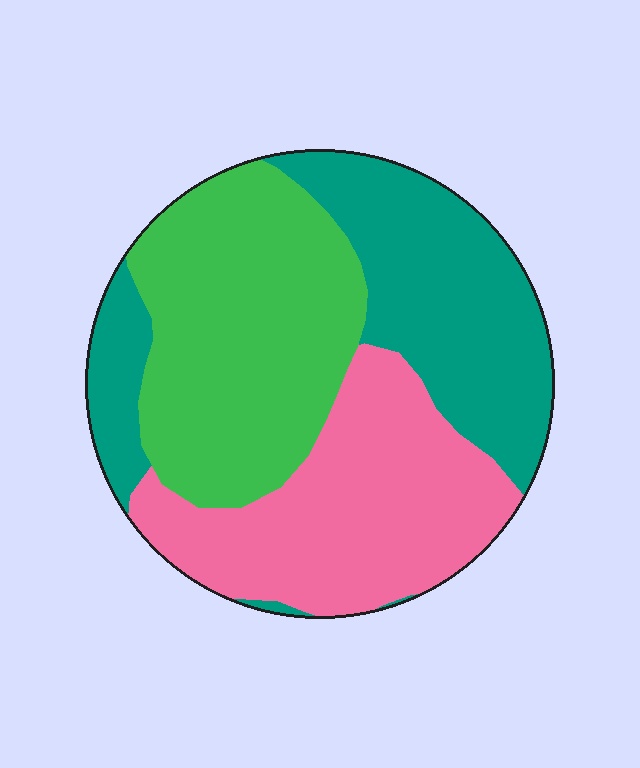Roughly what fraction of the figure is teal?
Teal takes up about one third (1/3) of the figure.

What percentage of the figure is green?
Green covers about 35% of the figure.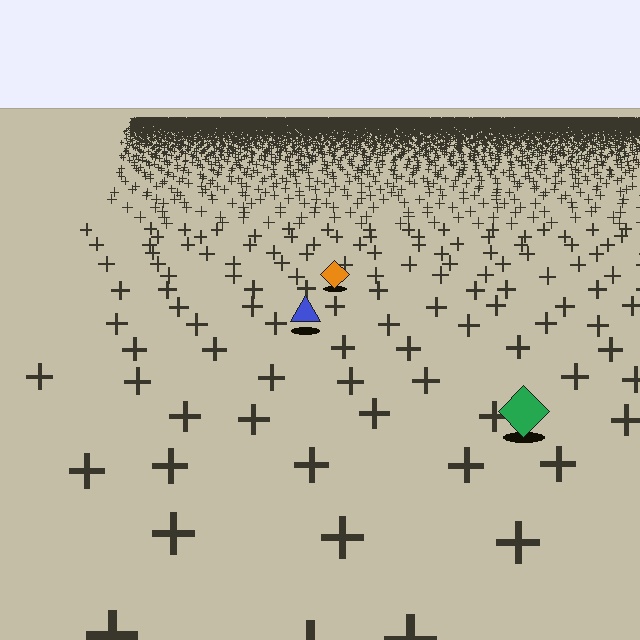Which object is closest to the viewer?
The green diamond is closest. The texture marks near it are larger and more spread out.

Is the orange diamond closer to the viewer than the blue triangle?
No. The blue triangle is closer — you can tell from the texture gradient: the ground texture is coarser near it.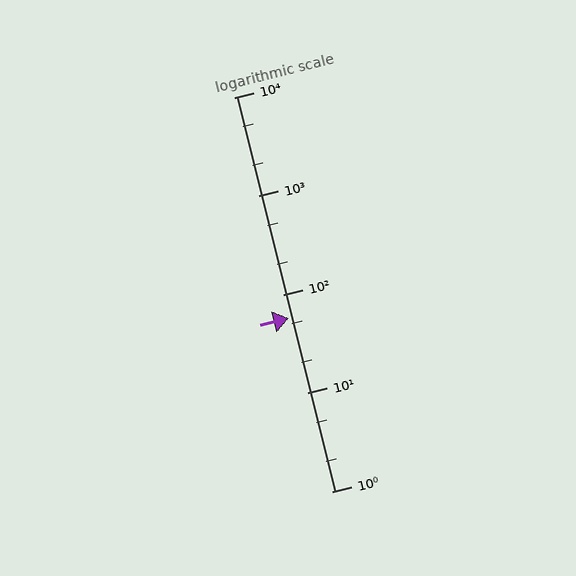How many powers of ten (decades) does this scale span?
The scale spans 4 decades, from 1 to 10000.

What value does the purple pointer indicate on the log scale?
The pointer indicates approximately 57.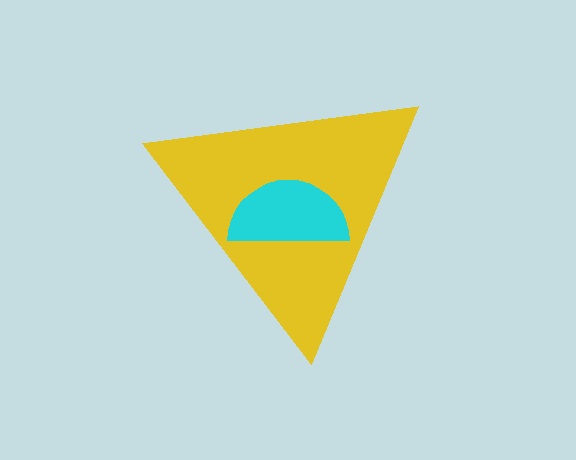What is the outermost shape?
The yellow triangle.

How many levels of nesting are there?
2.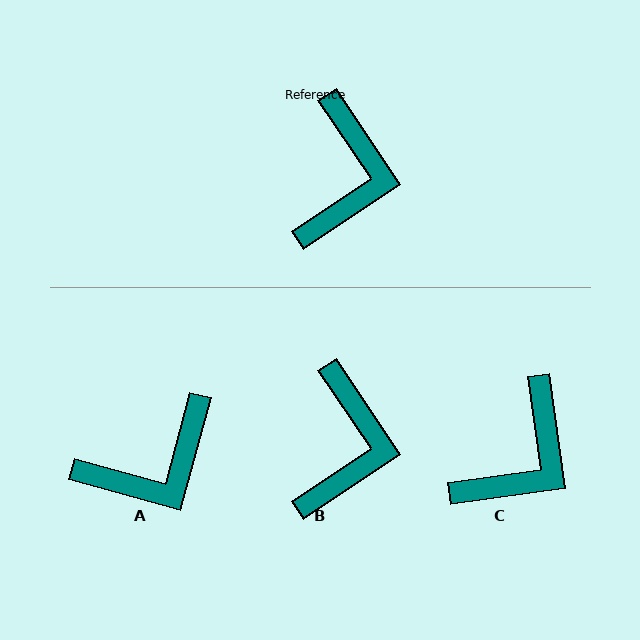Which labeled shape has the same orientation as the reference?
B.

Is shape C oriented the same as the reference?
No, it is off by about 26 degrees.